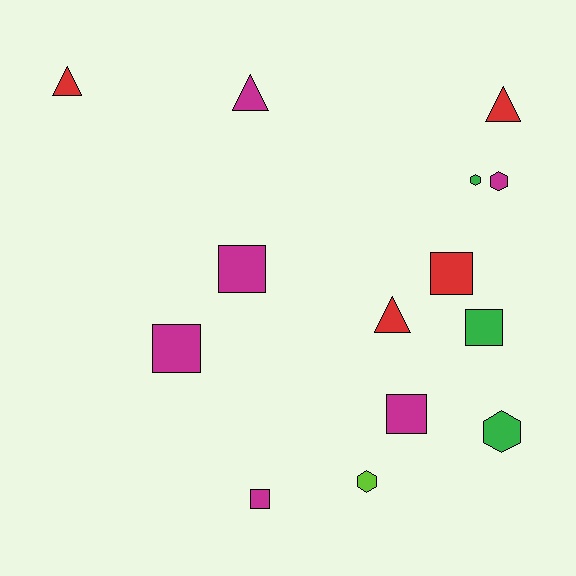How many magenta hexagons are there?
There is 1 magenta hexagon.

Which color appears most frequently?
Magenta, with 6 objects.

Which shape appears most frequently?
Square, with 6 objects.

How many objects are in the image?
There are 14 objects.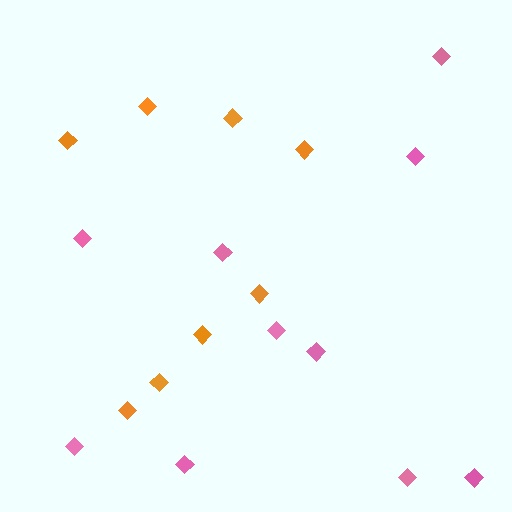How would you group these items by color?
There are 2 groups: one group of orange diamonds (8) and one group of pink diamonds (10).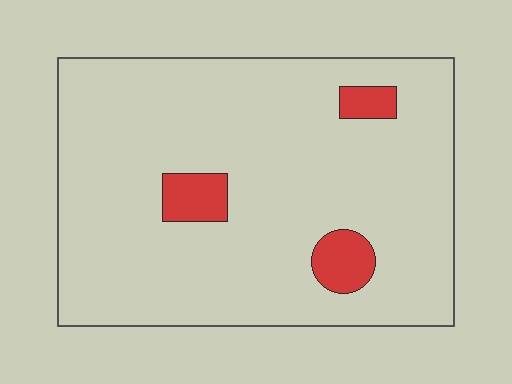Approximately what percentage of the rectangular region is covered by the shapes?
Approximately 10%.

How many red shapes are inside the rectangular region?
3.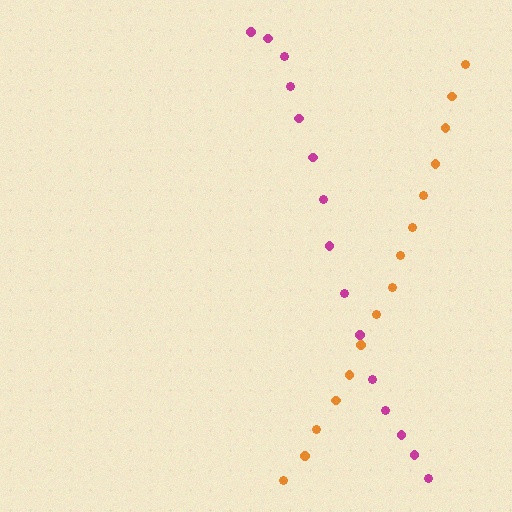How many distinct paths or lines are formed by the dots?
There are 2 distinct paths.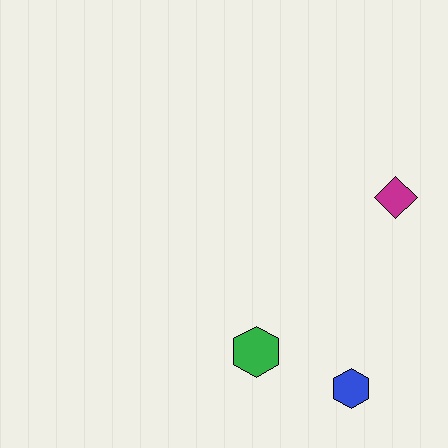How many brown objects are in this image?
There are no brown objects.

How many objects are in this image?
There are 3 objects.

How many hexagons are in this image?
There are 2 hexagons.